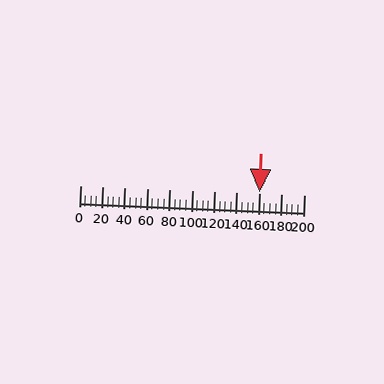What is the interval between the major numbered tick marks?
The major tick marks are spaced 20 units apart.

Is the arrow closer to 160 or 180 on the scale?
The arrow is closer to 160.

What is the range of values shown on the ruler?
The ruler shows values from 0 to 200.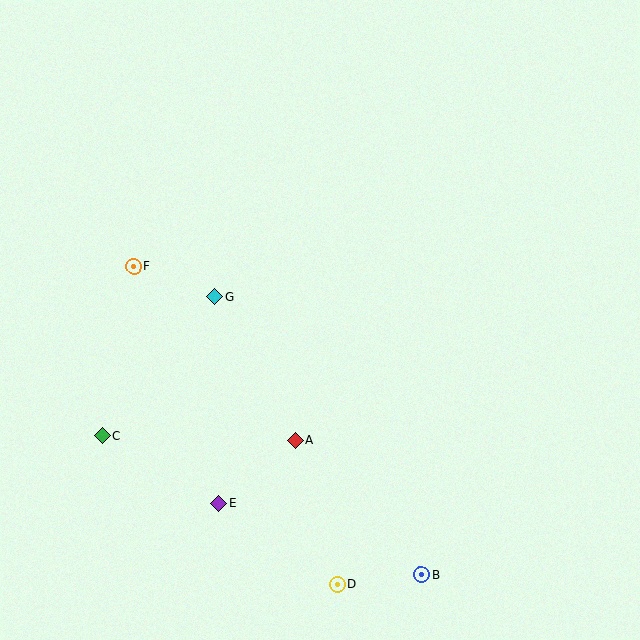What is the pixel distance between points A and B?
The distance between A and B is 184 pixels.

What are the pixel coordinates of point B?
Point B is at (421, 575).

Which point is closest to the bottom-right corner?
Point B is closest to the bottom-right corner.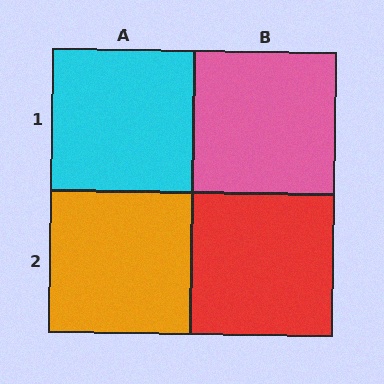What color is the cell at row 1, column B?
Pink.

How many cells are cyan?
1 cell is cyan.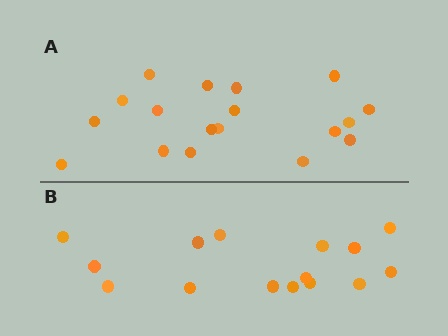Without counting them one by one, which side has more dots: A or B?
Region A (the top region) has more dots.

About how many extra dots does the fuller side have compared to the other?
Region A has just a few more — roughly 2 or 3 more dots than region B.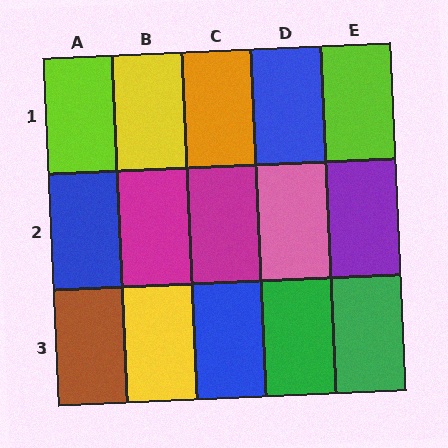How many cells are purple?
1 cell is purple.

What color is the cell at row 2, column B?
Magenta.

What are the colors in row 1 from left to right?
Lime, yellow, orange, blue, lime.